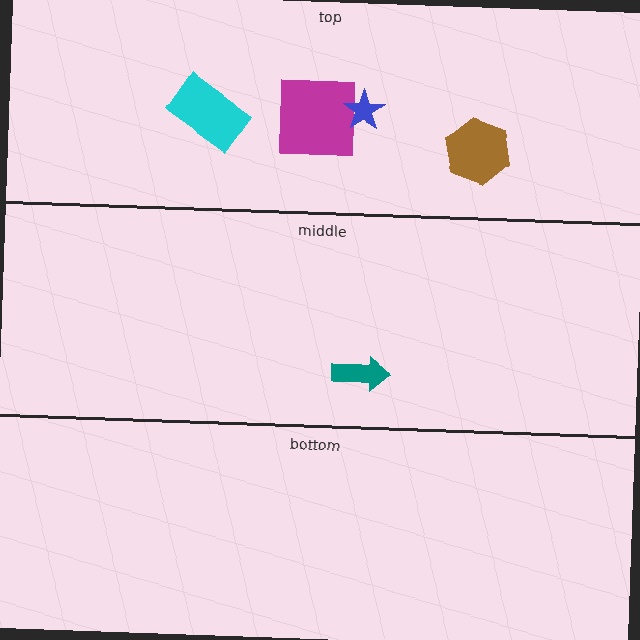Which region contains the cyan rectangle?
The top region.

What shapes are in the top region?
The brown hexagon, the cyan rectangle, the magenta square, the blue star.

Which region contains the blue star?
The top region.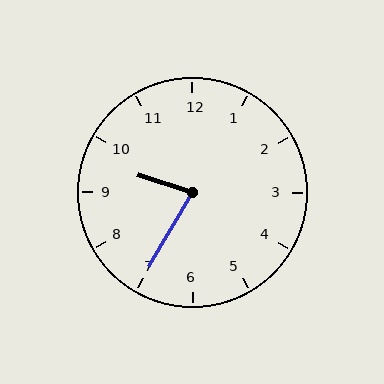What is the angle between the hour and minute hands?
Approximately 78 degrees.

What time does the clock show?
9:35.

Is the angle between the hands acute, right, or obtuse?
It is acute.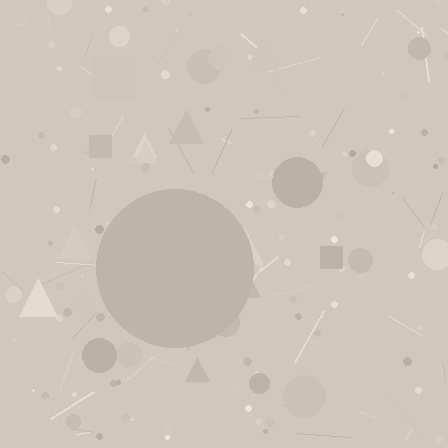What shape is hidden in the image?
A circle is hidden in the image.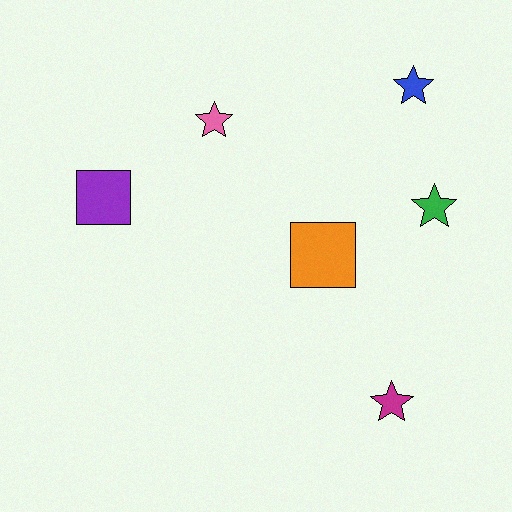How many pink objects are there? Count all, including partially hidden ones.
There is 1 pink object.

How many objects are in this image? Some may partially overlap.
There are 6 objects.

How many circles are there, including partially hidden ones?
There are no circles.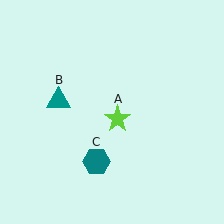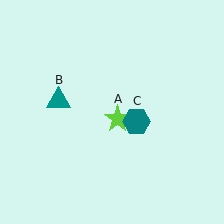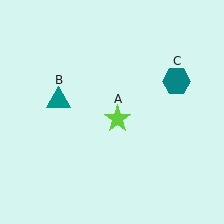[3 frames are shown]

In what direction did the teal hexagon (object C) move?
The teal hexagon (object C) moved up and to the right.